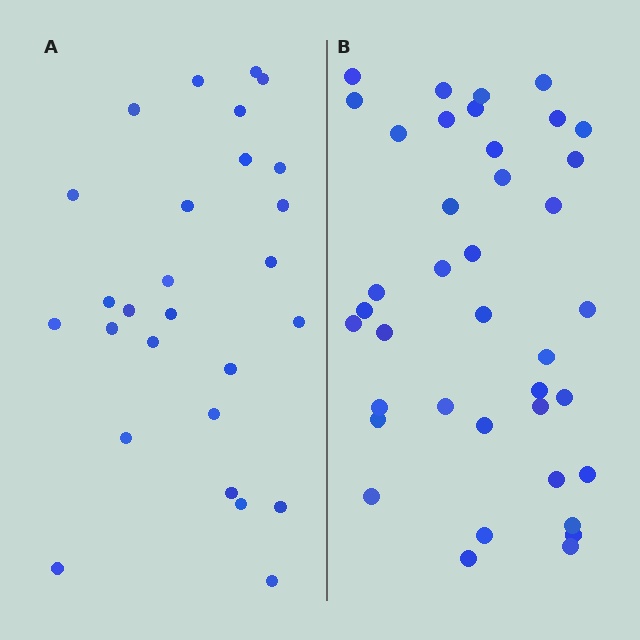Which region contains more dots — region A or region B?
Region B (the right region) has more dots.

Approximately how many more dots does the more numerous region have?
Region B has roughly 12 or so more dots than region A.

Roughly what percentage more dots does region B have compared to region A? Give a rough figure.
About 45% more.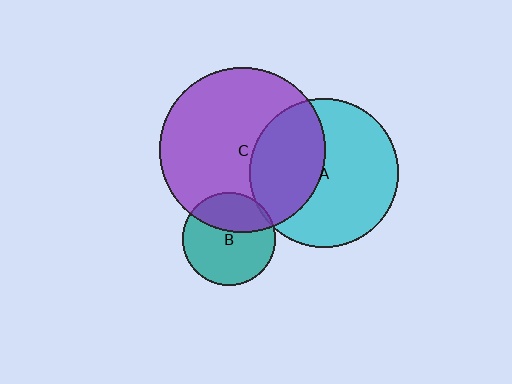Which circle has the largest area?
Circle C (purple).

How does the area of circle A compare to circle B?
Approximately 2.6 times.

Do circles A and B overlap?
Yes.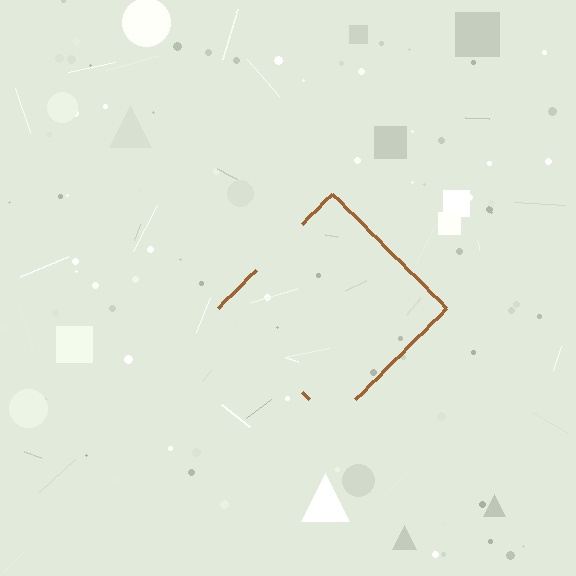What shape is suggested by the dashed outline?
The dashed outline suggests a diamond.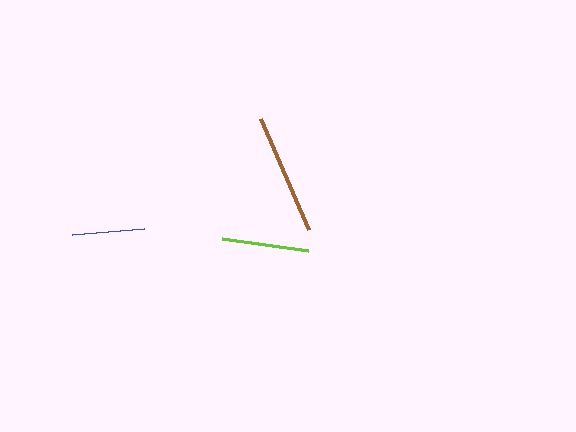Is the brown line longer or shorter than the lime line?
The brown line is longer than the lime line.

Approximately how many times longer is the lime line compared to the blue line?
The lime line is approximately 1.2 times the length of the blue line.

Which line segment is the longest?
The brown line is the longest at approximately 121 pixels.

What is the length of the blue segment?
The blue segment is approximately 72 pixels long.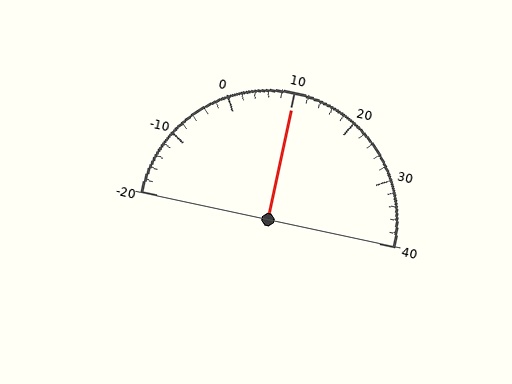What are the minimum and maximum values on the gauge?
The gauge ranges from -20 to 40.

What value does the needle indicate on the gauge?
The needle indicates approximately 10.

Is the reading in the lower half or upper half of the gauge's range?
The reading is in the upper half of the range (-20 to 40).